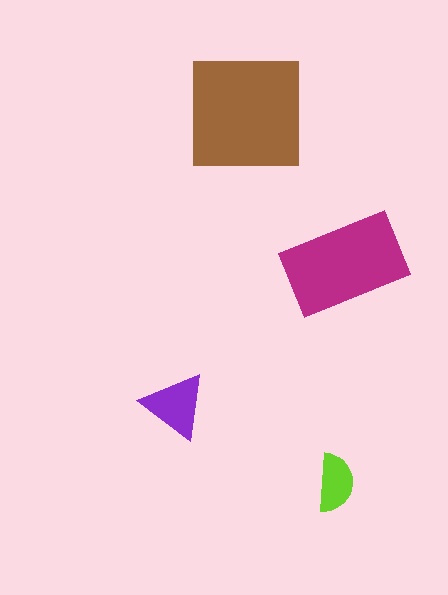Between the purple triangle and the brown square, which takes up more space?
The brown square.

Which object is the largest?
The brown square.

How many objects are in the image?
There are 4 objects in the image.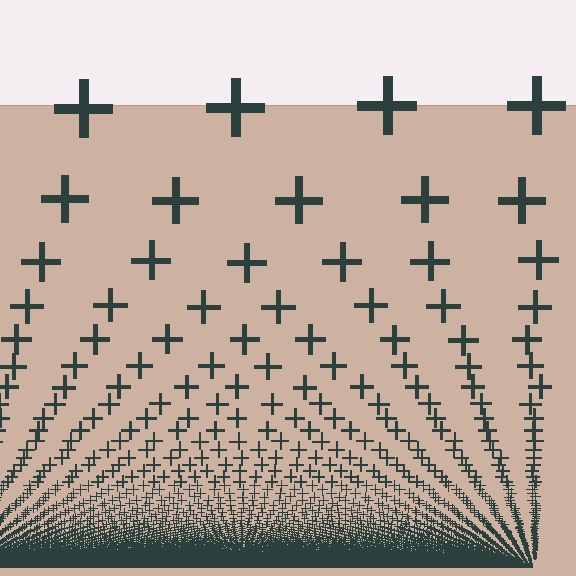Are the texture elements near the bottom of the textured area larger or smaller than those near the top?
Smaller. The gradient is inverted — elements near the bottom are smaller and denser.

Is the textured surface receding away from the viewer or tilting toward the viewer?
The surface appears to tilt toward the viewer. Texture elements get larger and sparser toward the top.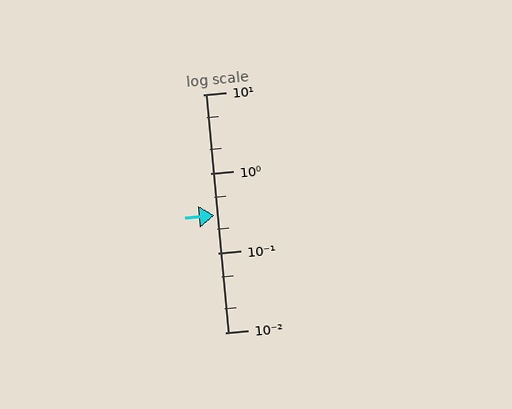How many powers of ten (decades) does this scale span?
The scale spans 3 decades, from 0.01 to 10.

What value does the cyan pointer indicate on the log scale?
The pointer indicates approximately 0.3.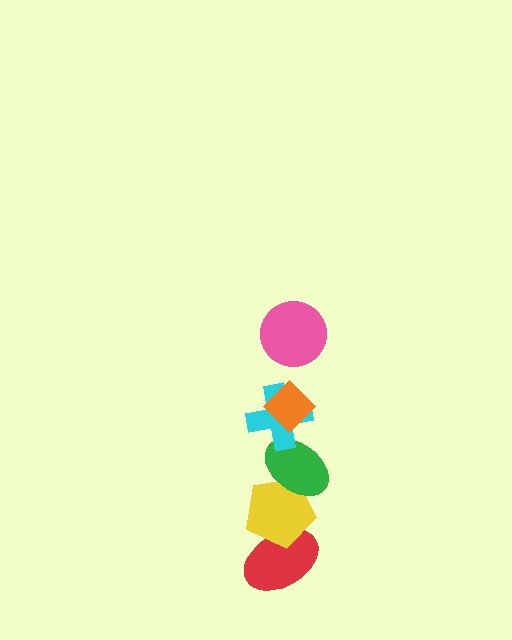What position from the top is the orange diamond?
The orange diamond is 2nd from the top.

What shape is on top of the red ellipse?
The yellow pentagon is on top of the red ellipse.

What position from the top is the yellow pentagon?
The yellow pentagon is 5th from the top.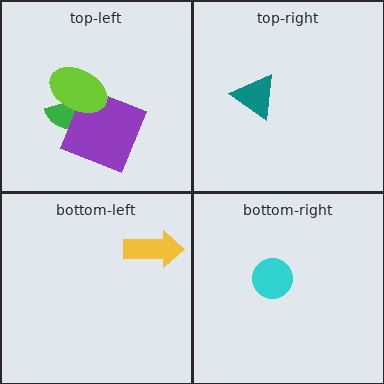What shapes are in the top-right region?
The teal triangle.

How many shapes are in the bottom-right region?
1.